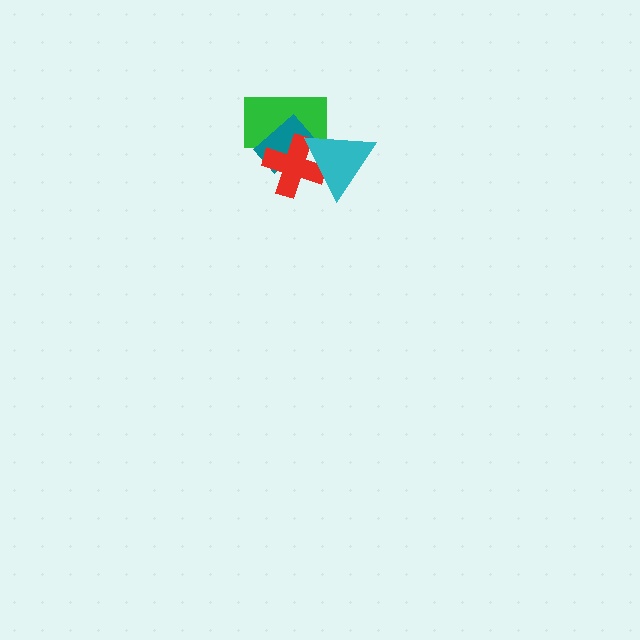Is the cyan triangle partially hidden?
No, no other shape covers it.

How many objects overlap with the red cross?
3 objects overlap with the red cross.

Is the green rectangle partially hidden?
Yes, it is partially covered by another shape.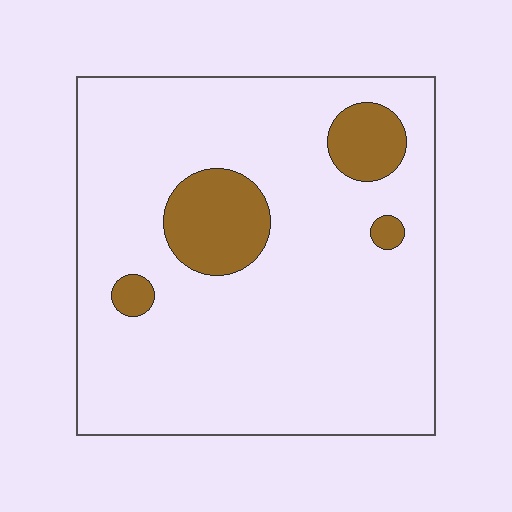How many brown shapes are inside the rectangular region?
4.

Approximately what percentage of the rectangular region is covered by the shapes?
Approximately 15%.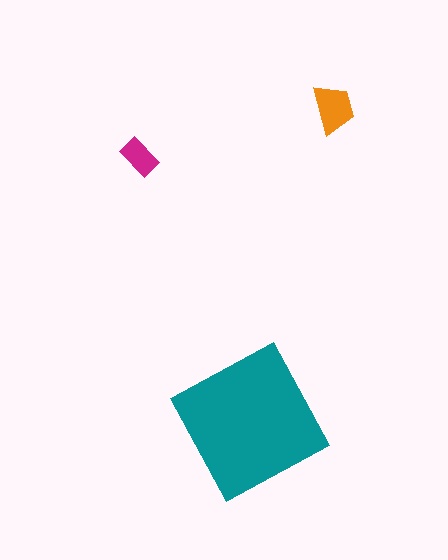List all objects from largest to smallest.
The teal square, the orange trapezoid, the magenta rectangle.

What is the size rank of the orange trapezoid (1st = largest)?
2nd.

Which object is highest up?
The orange trapezoid is topmost.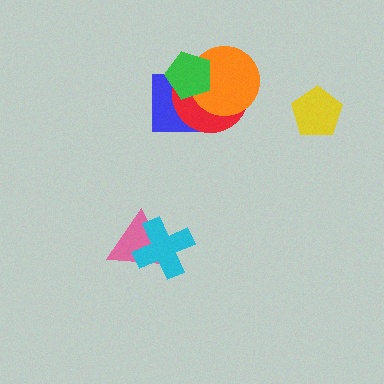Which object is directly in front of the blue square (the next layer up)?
The red circle is directly in front of the blue square.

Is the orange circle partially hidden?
Yes, it is partially covered by another shape.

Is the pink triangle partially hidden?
Yes, it is partially covered by another shape.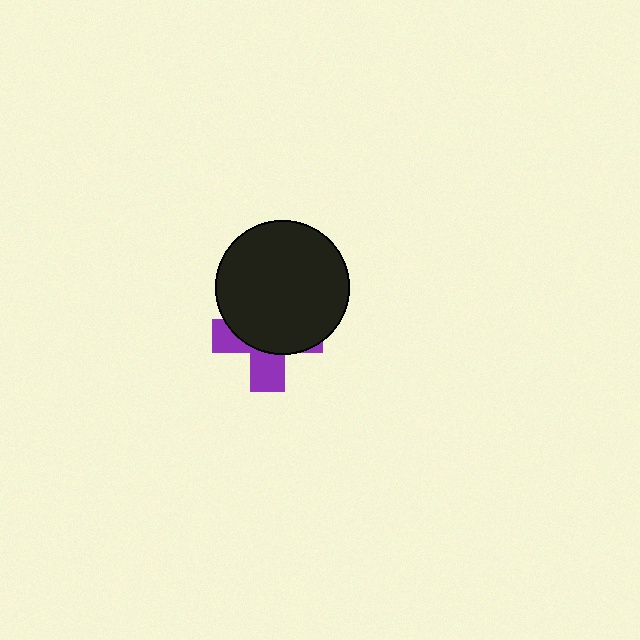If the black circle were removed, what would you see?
You would see the complete purple cross.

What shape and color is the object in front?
The object in front is a black circle.